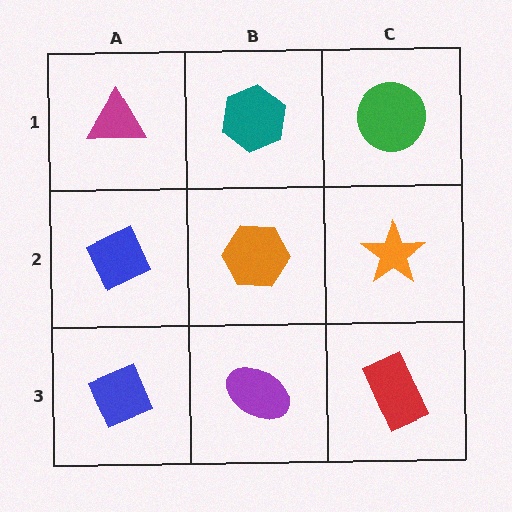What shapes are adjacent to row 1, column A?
A blue diamond (row 2, column A), a teal hexagon (row 1, column B).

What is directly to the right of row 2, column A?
An orange hexagon.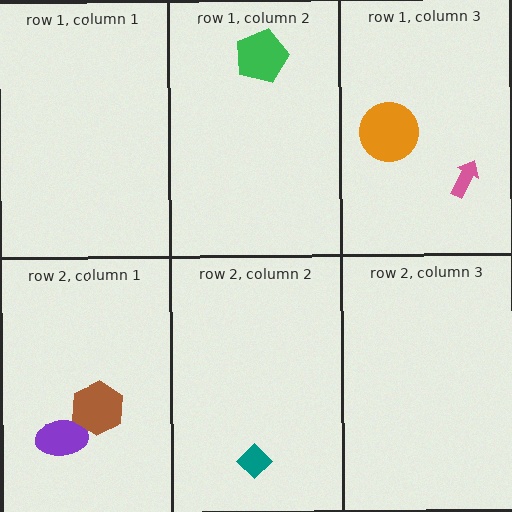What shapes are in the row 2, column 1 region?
The purple ellipse, the brown hexagon.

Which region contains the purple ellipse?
The row 2, column 1 region.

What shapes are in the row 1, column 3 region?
The pink arrow, the orange circle.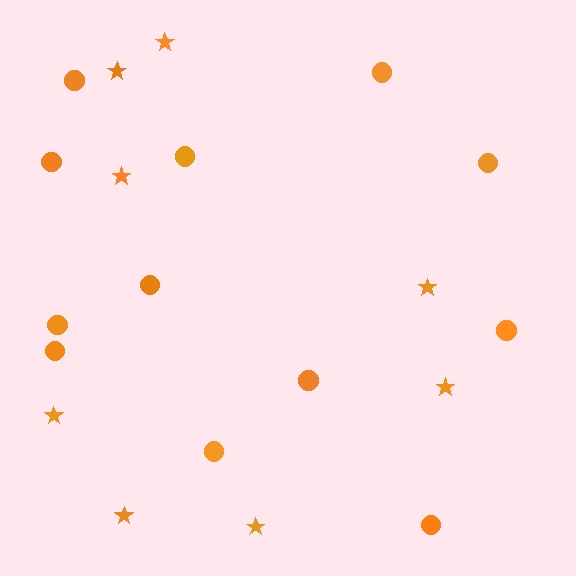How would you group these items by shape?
There are 2 groups: one group of circles (12) and one group of stars (8).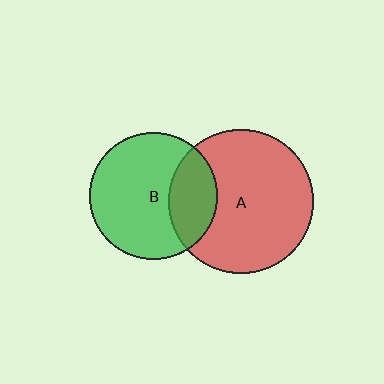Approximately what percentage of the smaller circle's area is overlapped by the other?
Approximately 30%.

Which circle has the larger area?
Circle A (red).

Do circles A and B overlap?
Yes.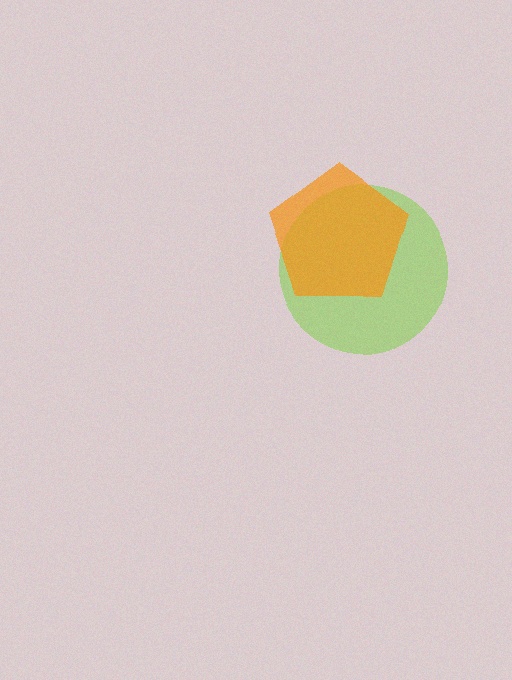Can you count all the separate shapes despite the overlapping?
Yes, there are 2 separate shapes.